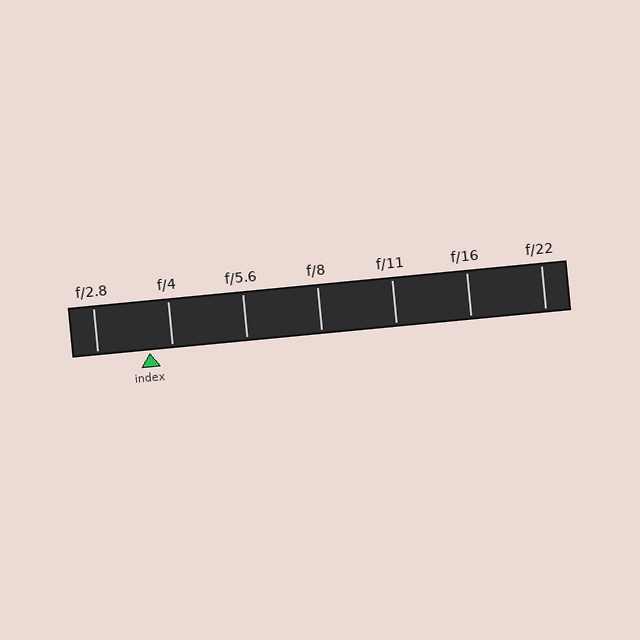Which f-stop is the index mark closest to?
The index mark is closest to f/4.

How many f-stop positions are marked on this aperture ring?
There are 7 f-stop positions marked.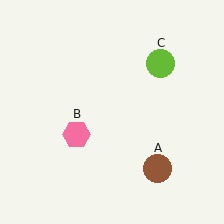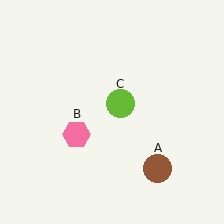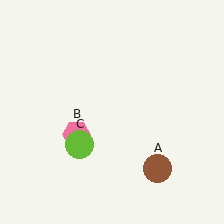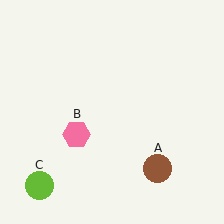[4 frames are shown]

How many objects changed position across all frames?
1 object changed position: lime circle (object C).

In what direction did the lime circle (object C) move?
The lime circle (object C) moved down and to the left.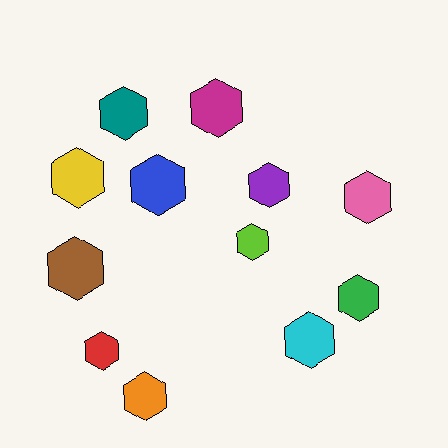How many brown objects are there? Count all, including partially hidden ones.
There is 1 brown object.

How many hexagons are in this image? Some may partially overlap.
There are 12 hexagons.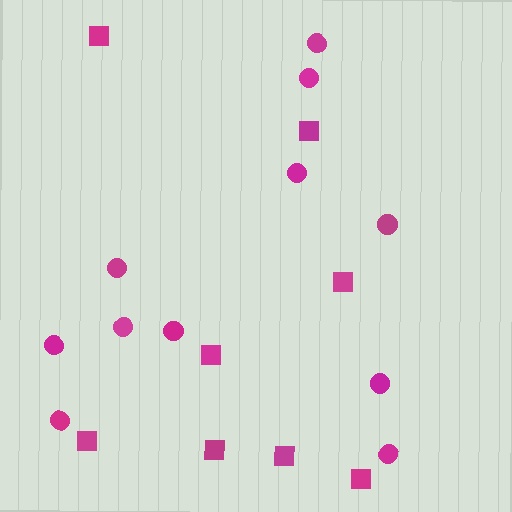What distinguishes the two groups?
There are 2 groups: one group of squares (8) and one group of circles (11).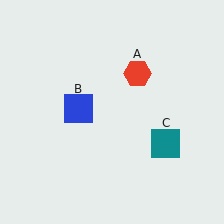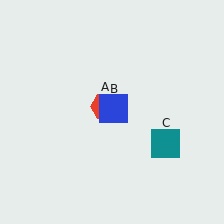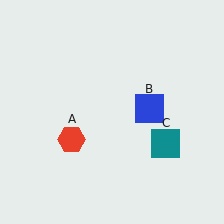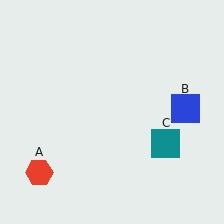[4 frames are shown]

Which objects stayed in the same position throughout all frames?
Teal square (object C) remained stationary.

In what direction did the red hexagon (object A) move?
The red hexagon (object A) moved down and to the left.